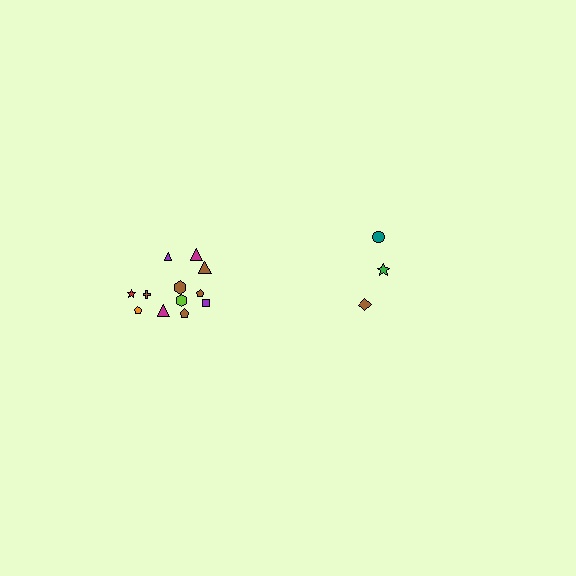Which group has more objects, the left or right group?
The left group.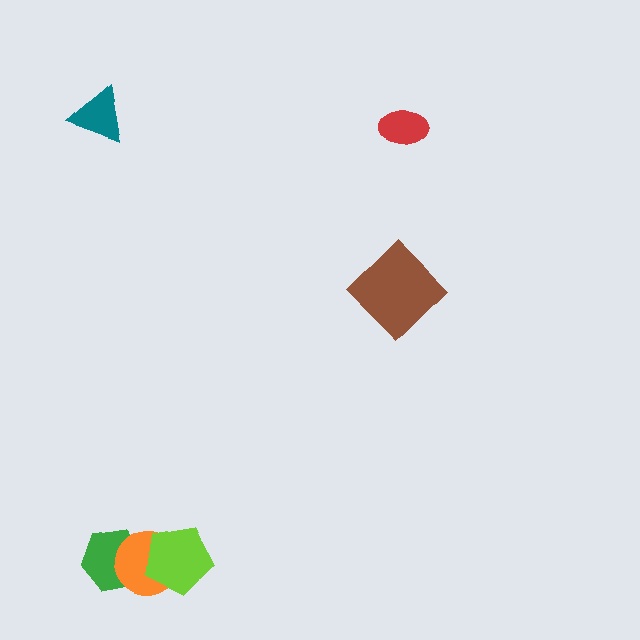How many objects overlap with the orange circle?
2 objects overlap with the orange circle.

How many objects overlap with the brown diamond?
0 objects overlap with the brown diamond.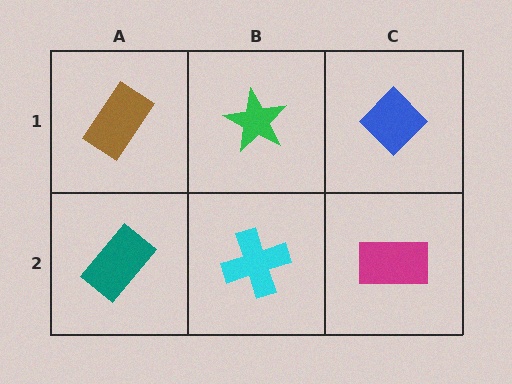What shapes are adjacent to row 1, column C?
A magenta rectangle (row 2, column C), a green star (row 1, column B).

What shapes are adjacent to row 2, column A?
A brown rectangle (row 1, column A), a cyan cross (row 2, column B).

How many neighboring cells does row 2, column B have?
3.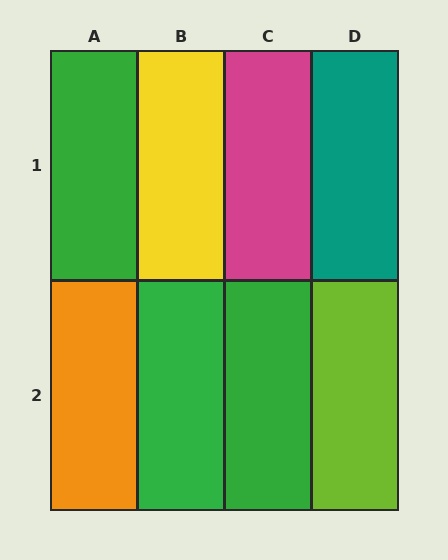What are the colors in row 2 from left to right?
Orange, green, green, lime.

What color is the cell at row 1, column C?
Magenta.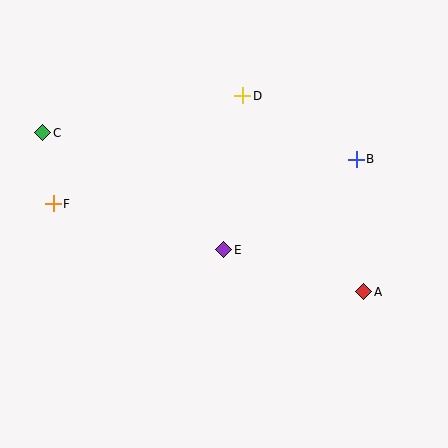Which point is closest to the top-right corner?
Point B is closest to the top-right corner.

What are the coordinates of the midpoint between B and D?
The midpoint between B and D is at (299, 127).